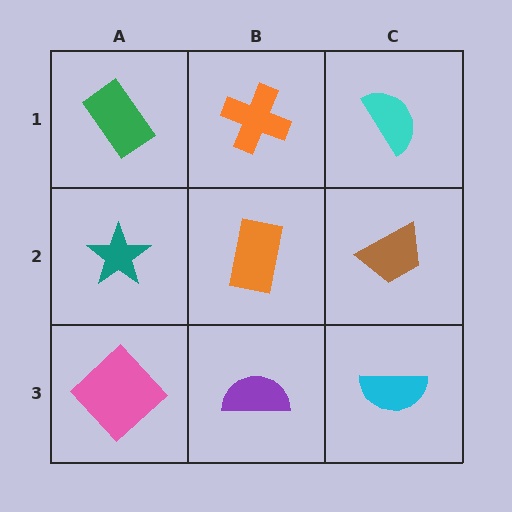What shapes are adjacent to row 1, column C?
A brown trapezoid (row 2, column C), an orange cross (row 1, column B).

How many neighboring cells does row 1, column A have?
2.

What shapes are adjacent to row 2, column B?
An orange cross (row 1, column B), a purple semicircle (row 3, column B), a teal star (row 2, column A), a brown trapezoid (row 2, column C).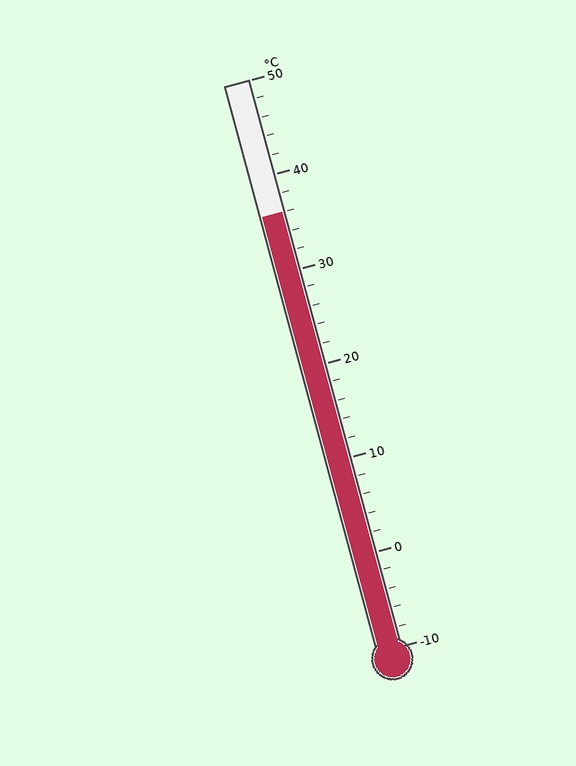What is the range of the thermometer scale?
The thermometer scale ranges from -10°C to 50°C.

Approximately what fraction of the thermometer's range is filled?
The thermometer is filled to approximately 75% of its range.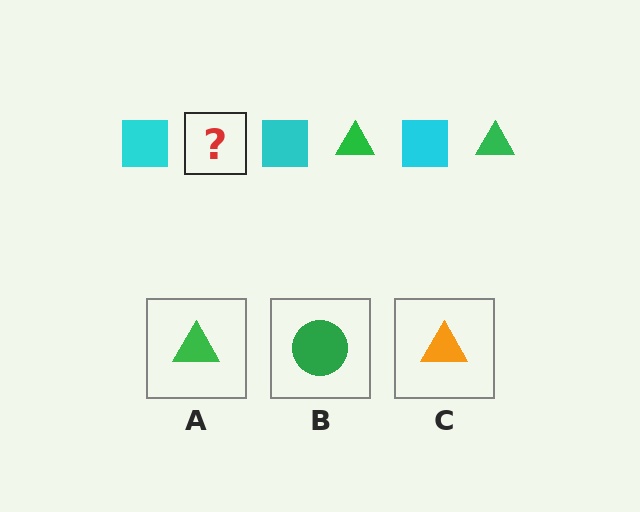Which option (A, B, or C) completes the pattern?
A.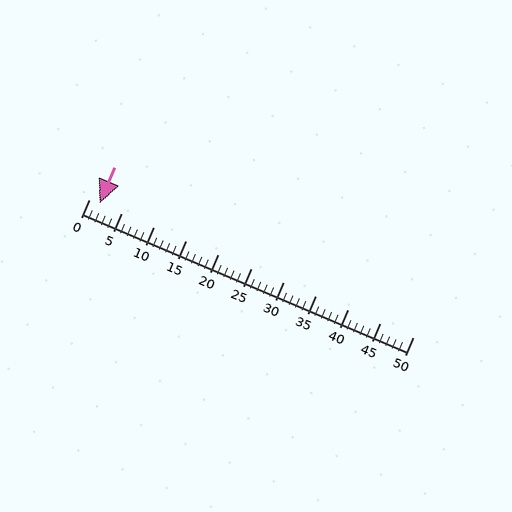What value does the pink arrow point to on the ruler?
The pink arrow points to approximately 2.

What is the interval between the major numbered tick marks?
The major tick marks are spaced 5 units apart.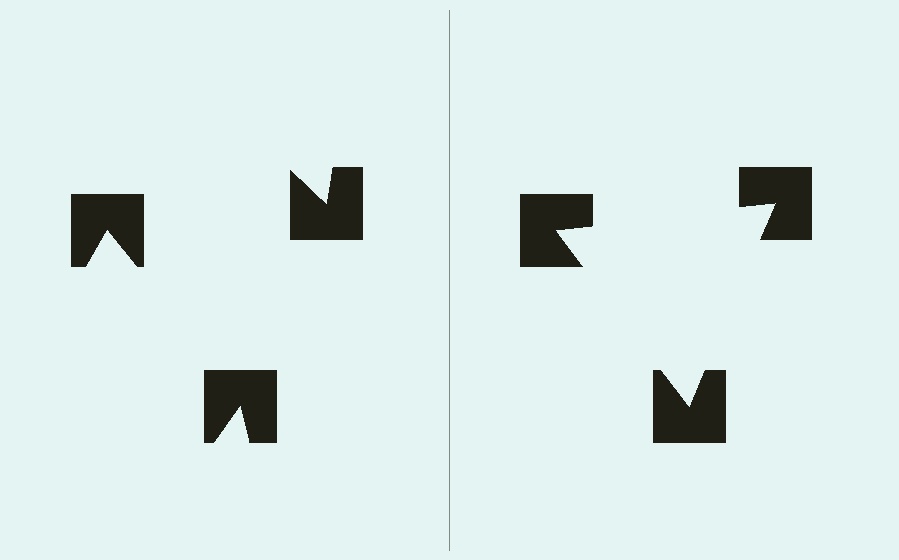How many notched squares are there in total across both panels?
6 — 3 on each side.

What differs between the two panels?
The notched squares are positioned identically on both sides; only the wedge orientations differ. On the right they align to a triangle; on the left they are misaligned.